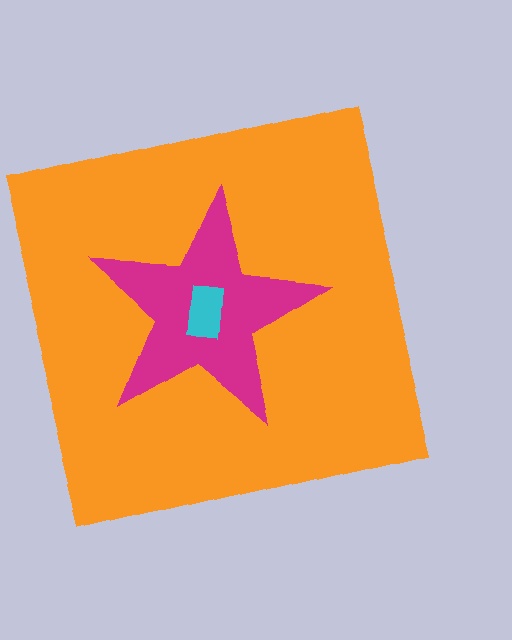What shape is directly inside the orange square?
The magenta star.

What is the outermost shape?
The orange square.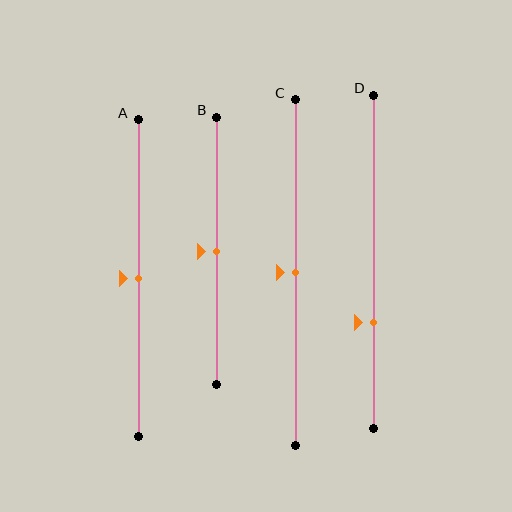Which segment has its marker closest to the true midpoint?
Segment A has its marker closest to the true midpoint.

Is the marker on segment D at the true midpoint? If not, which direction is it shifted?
No, the marker on segment D is shifted downward by about 18% of the segment length.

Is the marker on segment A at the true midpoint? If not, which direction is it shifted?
Yes, the marker on segment A is at the true midpoint.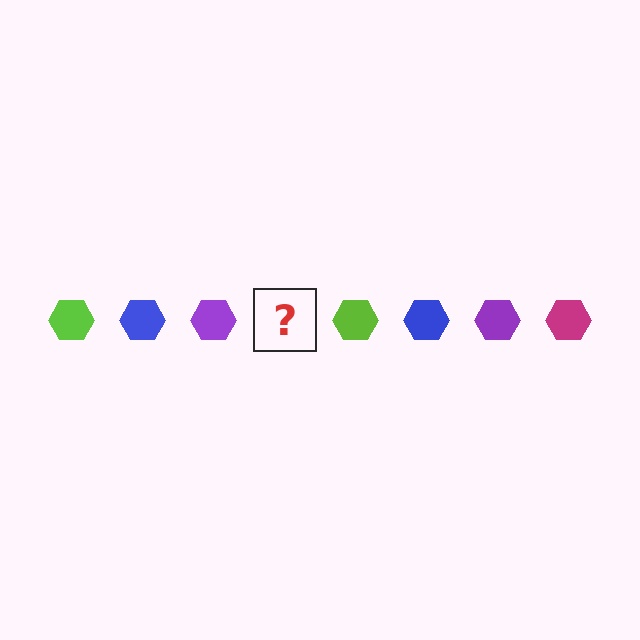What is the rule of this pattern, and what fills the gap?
The rule is that the pattern cycles through lime, blue, purple, magenta hexagons. The gap should be filled with a magenta hexagon.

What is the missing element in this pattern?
The missing element is a magenta hexagon.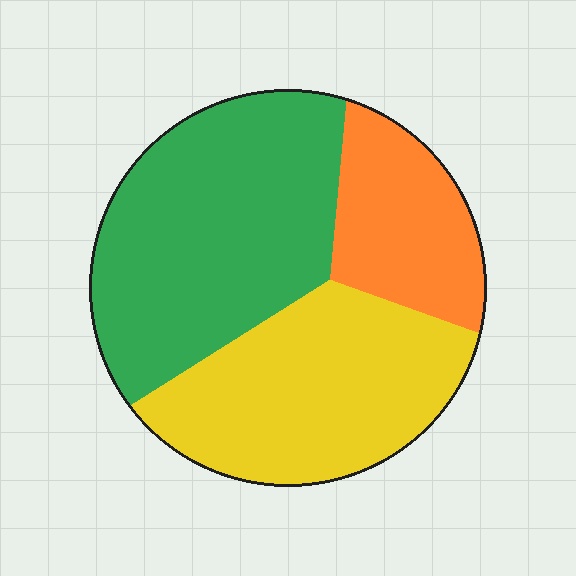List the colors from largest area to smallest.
From largest to smallest: green, yellow, orange.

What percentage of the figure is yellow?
Yellow covers 36% of the figure.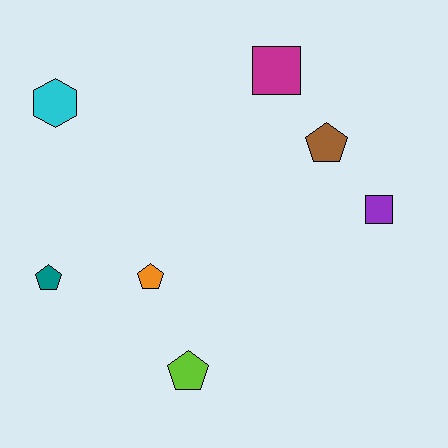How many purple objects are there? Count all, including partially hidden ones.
There is 1 purple object.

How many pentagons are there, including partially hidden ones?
There are 4 pentagons.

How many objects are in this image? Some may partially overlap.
There are 7 objects.